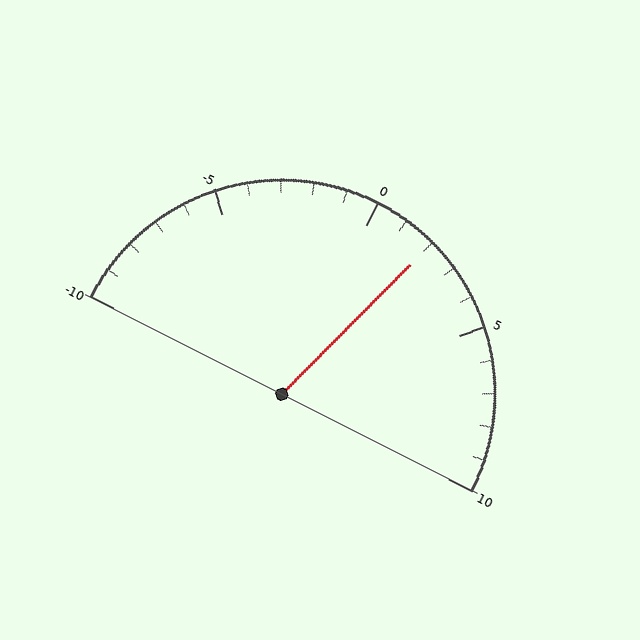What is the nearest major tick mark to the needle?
The nearest major tick mark is 0.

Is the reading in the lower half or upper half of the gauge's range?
The reading is in the upper half of the range (-10 to 10).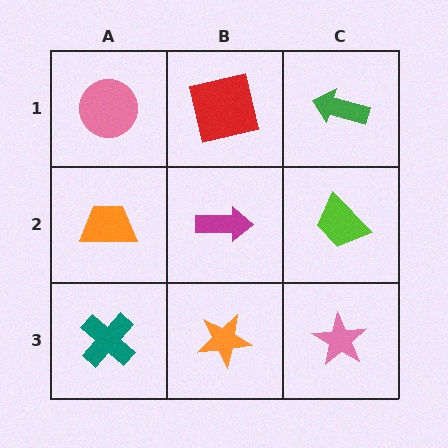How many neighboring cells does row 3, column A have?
2.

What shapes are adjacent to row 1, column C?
A lime trapezoid (row 2, column C), a red square (row 1, column B).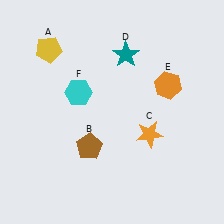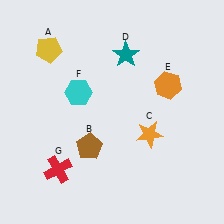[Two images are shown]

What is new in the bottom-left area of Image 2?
A red cross (G) was added in the bottom-left area of Image 2.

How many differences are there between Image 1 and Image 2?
There is 1 difference between the two images.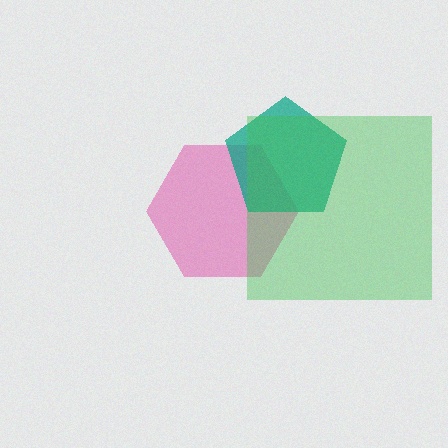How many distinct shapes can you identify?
There are 3 distinct shapes: a pink hexagon, a teal pentagon, a green square.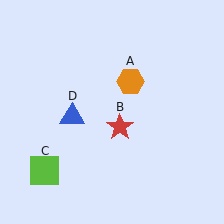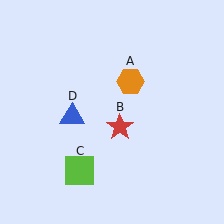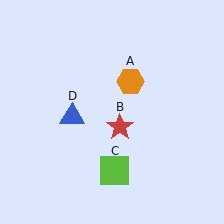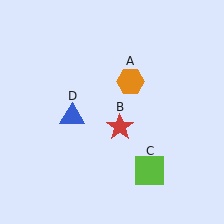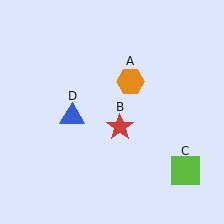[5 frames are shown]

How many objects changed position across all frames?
1 object changed position: lime square (object C).